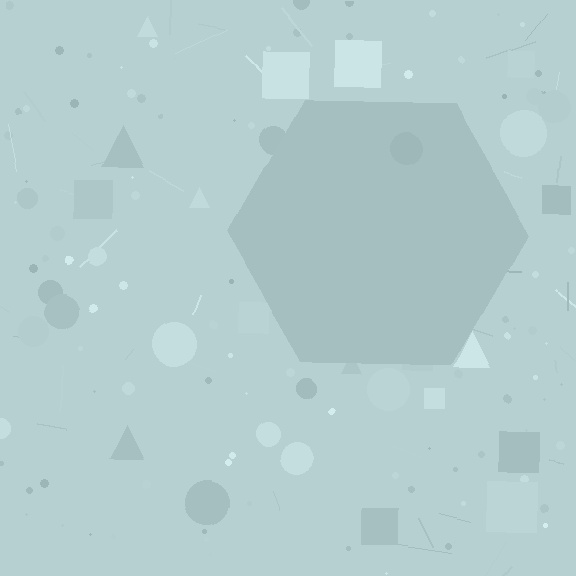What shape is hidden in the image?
A hexagon is hidden in the image.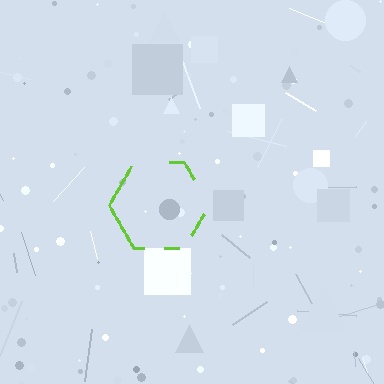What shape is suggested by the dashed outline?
The dashed outline suggests a hexagon.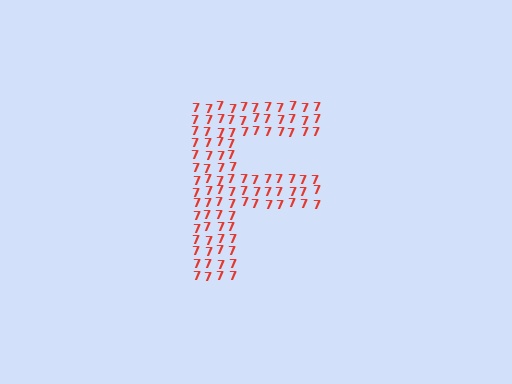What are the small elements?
The small elements are digit 7's.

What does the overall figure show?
The overall figure shows the letter F.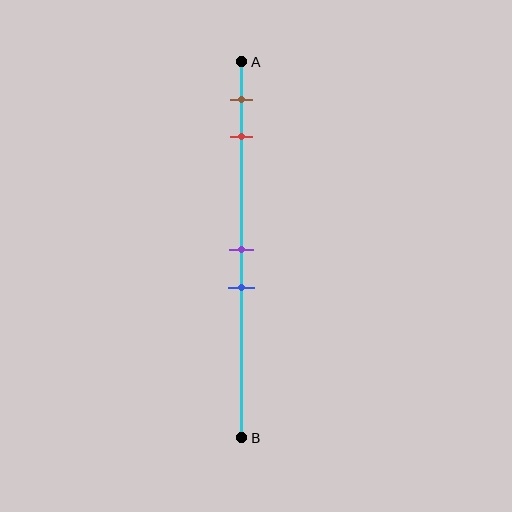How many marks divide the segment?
There are 4 marks dividing the segment.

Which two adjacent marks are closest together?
The purple and blue marks are the closest adjacent pair.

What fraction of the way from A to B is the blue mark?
The blue mark is approximately 60% (0.6) of the way from A to B.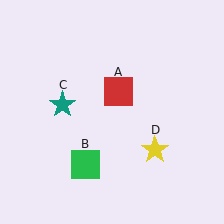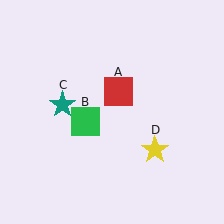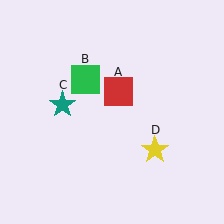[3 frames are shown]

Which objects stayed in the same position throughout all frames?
Red square (object A) and teal star (object C) and yellow star (object D) remained stationary.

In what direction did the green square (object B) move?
The green square (object B) moved up.